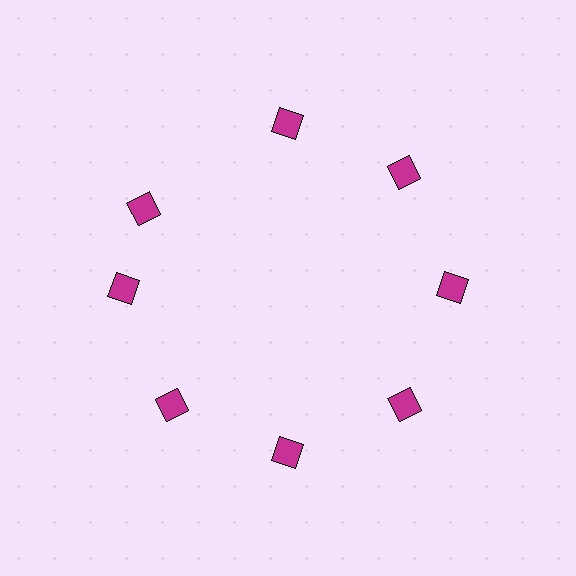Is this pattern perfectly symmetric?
No. The 8 magenta diamonds are arranged in a ring, but one element near the 10 o'clock position is rotated out of alignment along the ring, breaking the 8-fold rotational symmetry.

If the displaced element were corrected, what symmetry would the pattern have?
It would have 8-fold rotational symmetry — the pattern would map onto itself every 45 degrees.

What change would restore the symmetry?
The symmetry would be restored by rotating it back into even spacing with its neighbors so that all 8 diamonds sit at equal angles and equal distance from the center.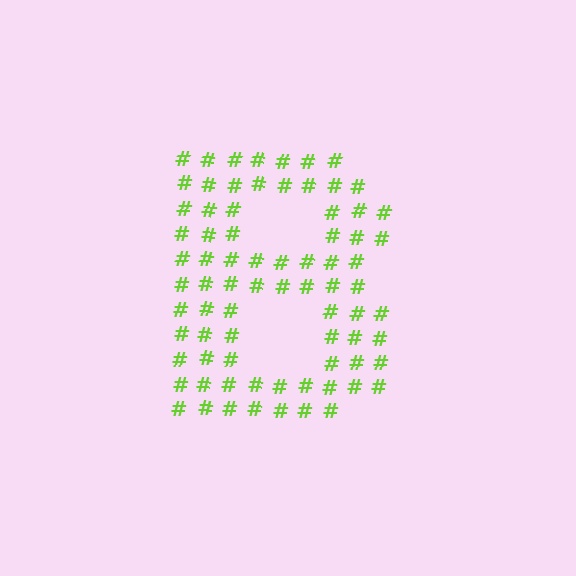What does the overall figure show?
The overall figure shows the letter B.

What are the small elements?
The small elements are hash symbols.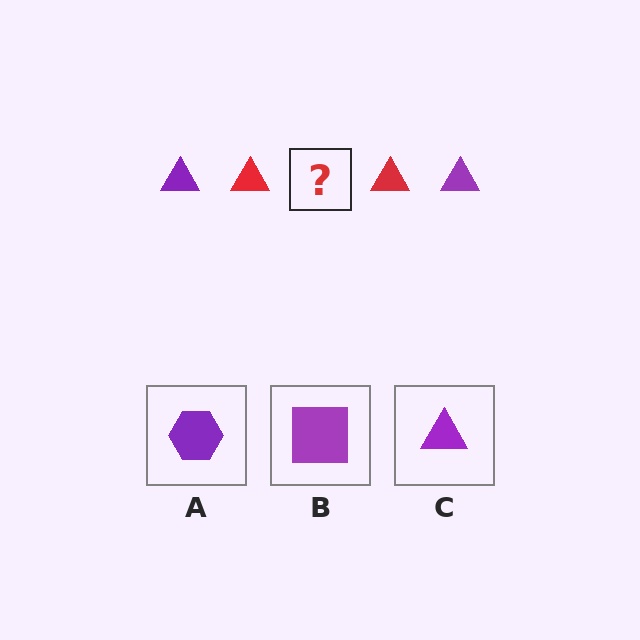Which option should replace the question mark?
Option C.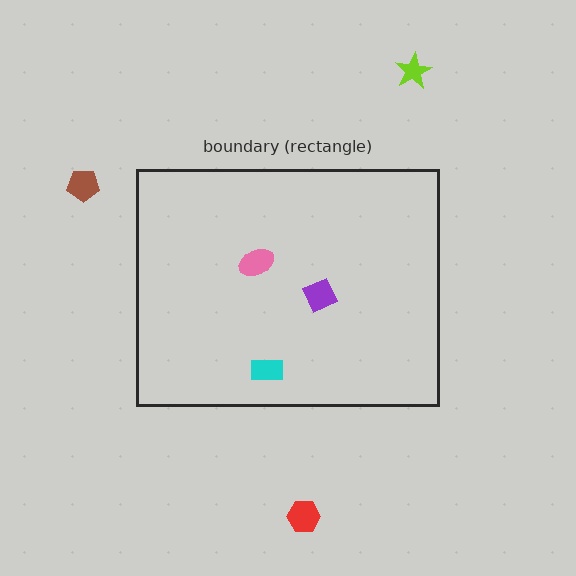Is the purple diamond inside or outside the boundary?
Inside.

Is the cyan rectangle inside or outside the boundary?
Inside.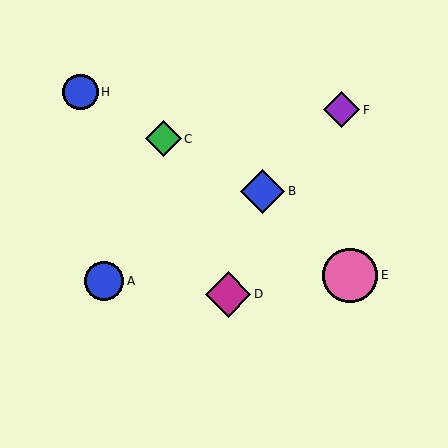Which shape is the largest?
The pink circle (labeled E) is the largest.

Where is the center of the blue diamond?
The center of the blue diamond is at (263, 191).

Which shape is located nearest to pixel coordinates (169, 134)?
The green diamond (labeled C) at (163, 139) is nearest to that location.